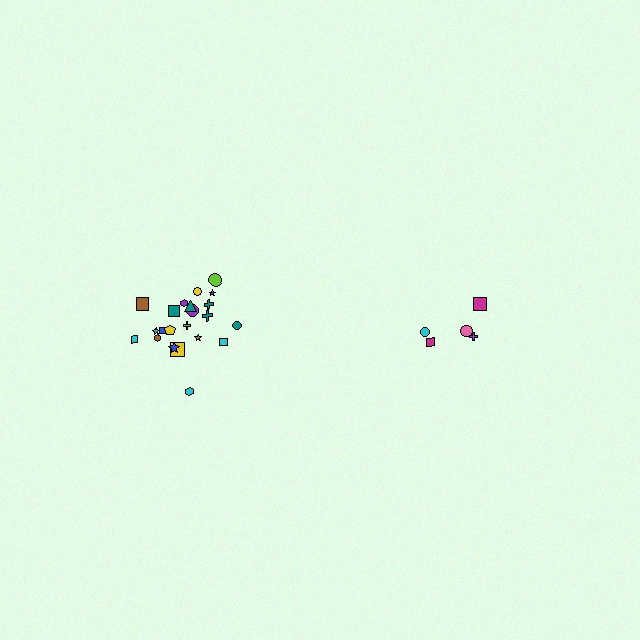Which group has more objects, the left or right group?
The left group.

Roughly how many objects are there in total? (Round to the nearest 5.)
Roughly 25 objects in total.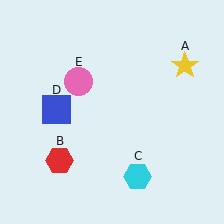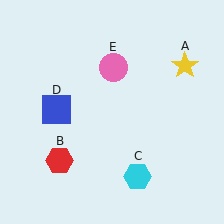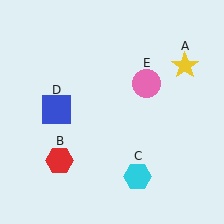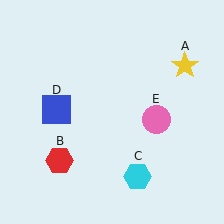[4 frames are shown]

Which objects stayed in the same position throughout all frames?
Yellow star (object A) and red hexagon (object B) and cyan hexagon (object C) and blue square (object D) remained stationary.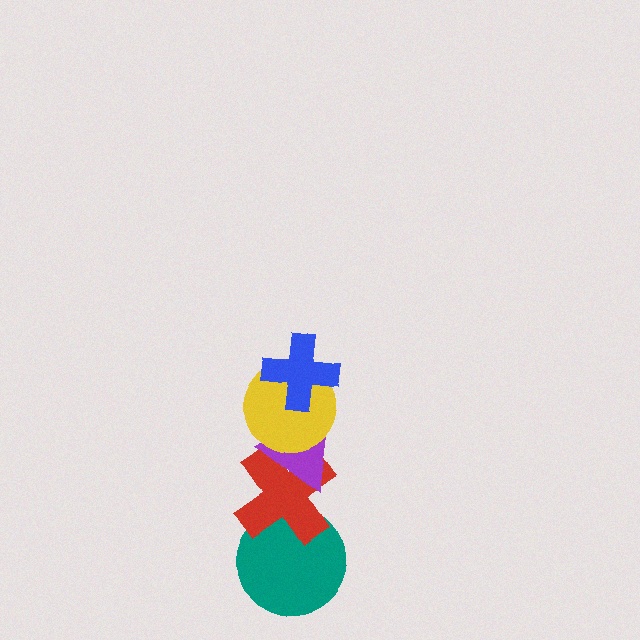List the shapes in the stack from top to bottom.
From top to bottom: the blue cross, the yellow circle, the purple triangle, the red cross, the teal circle.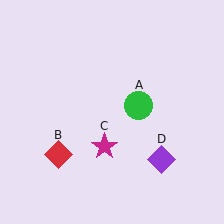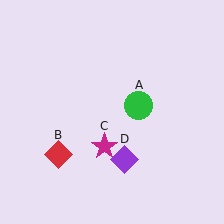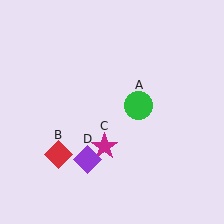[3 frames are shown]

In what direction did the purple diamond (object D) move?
The purple diamond (object D) moved left.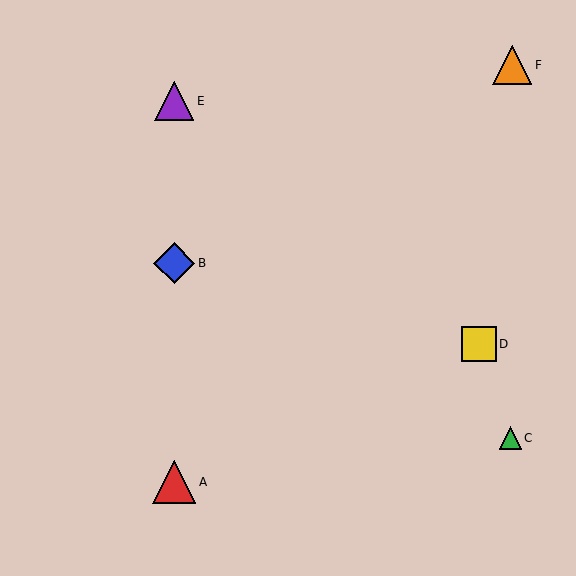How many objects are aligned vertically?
3 objects (A, B, E) are aligned vertically.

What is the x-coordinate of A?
Object A is at x≈174.